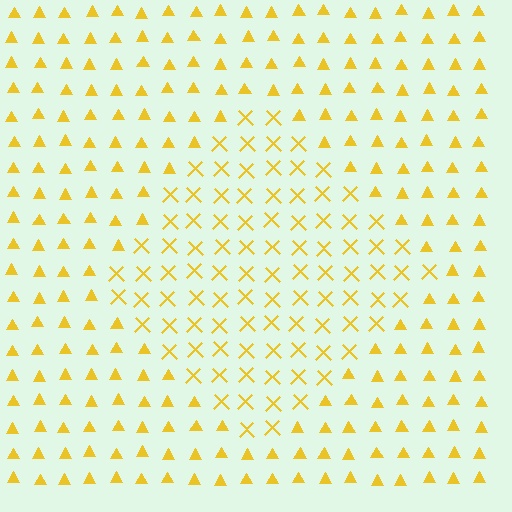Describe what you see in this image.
The image is filled with small yellow elements arranged in a uniform grid. A diamond-shaped region contains X marks, while the surrounding area contains triangles. The boundary is defined purely by the change in element shape.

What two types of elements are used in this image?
The image uses X marks inside the diamond region and triangles outside it.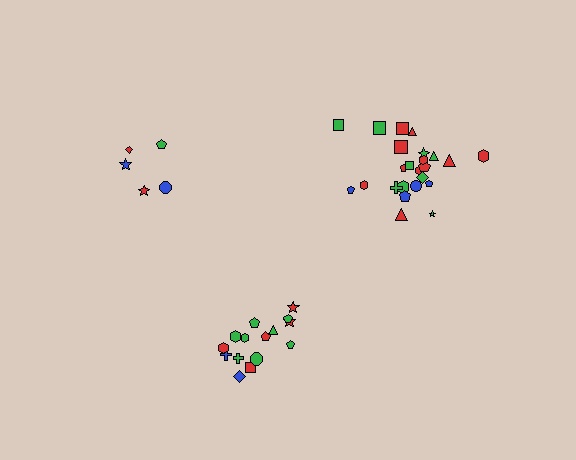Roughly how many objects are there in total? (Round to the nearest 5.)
Roughly 45 objects in total.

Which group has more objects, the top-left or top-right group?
The top-right group.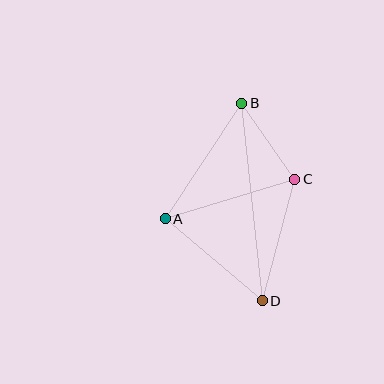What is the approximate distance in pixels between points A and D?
The distance between A and D is approximately 127 pixels.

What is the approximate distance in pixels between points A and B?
The distance between A and B is approximately 139 pixels.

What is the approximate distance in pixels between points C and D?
The distance between C and D is approximately 126 pixels.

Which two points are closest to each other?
Points B and C are closest to each other.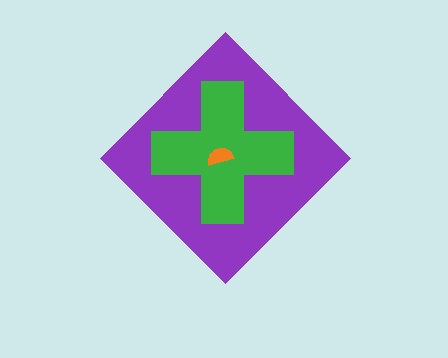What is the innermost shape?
The orange semicircle.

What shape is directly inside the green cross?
The orange semicircle.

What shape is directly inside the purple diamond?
The green cross.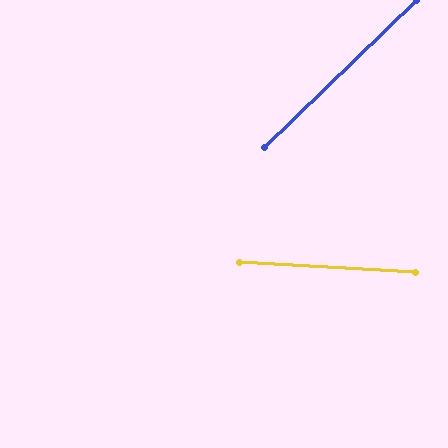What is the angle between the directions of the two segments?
Approximately 47 degrees.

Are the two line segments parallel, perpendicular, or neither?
Neither parallel nor perpendicular — they differ by about 47°.